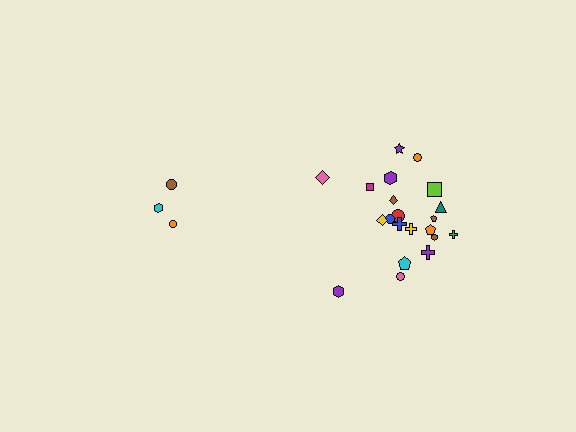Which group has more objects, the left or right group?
The right group.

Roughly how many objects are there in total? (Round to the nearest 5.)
Roughly 25 objects in total.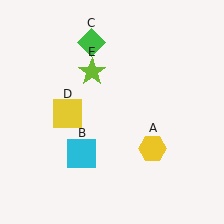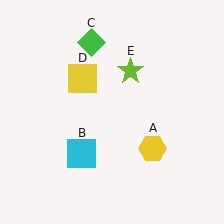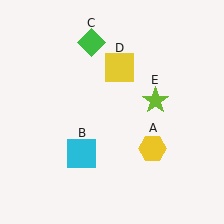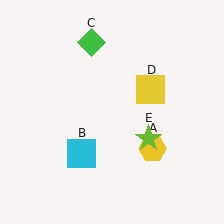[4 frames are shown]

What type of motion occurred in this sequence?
The yellow square (object D), lime star (object E) rotated clockwise around the center of the scene.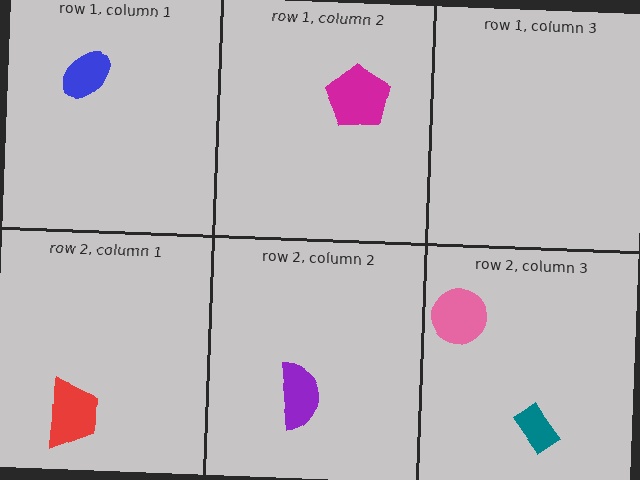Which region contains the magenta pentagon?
The row 1, column 2 region.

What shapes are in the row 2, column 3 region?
The pink circle, the teal rectangle.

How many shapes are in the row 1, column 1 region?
1.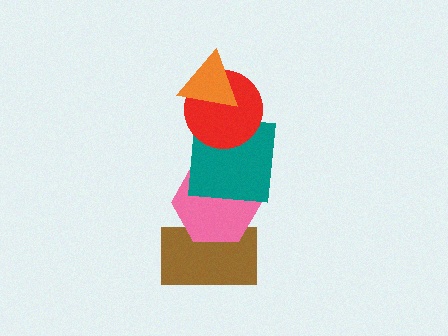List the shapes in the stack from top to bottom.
From top to bottom: the orange triangle, the red circle, the teal square, the pink hexagon, the brown rectangle.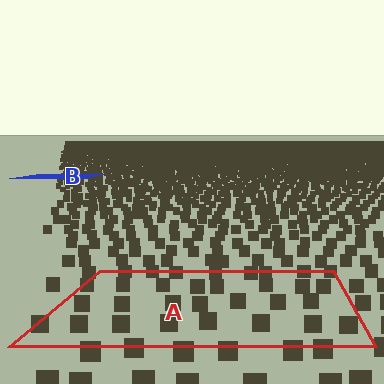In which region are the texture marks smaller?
The texture marks are smaller in region B, because it is farther away.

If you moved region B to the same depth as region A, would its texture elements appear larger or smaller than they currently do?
They would appear larger. At a closer depth, the same texture elements are projected at a bigger on-screen size.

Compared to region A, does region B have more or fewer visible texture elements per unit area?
Region B has more texture elements per unit area — they are packed more densely because it is farther away.